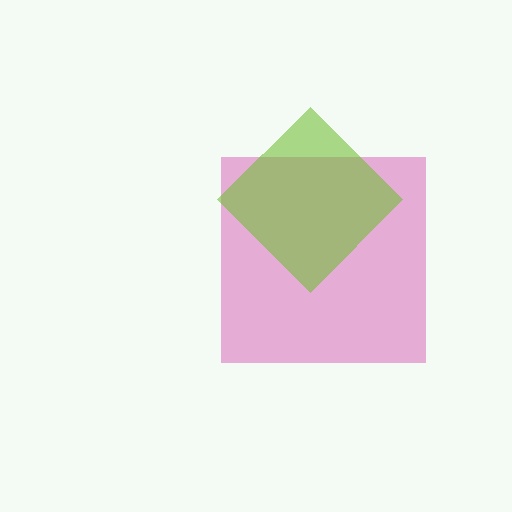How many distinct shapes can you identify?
There are 2 distinct shapes: a magenta square, a lime diamond.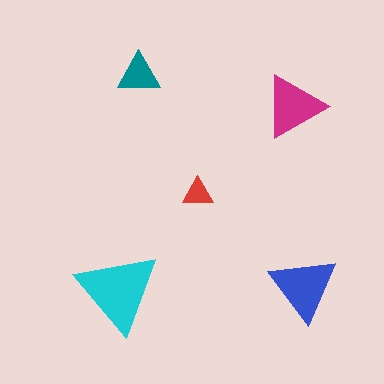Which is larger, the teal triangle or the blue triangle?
The blue one.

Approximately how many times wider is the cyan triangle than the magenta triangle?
About 1.5 times wider.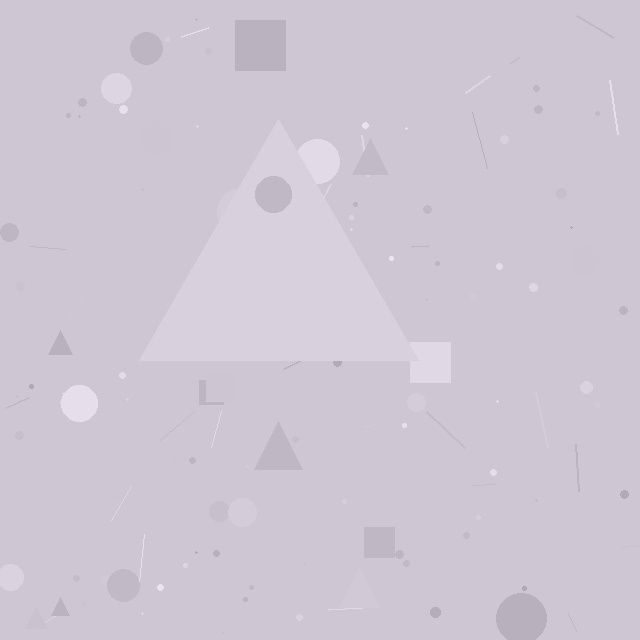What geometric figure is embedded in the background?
A triangle is embedded in the background.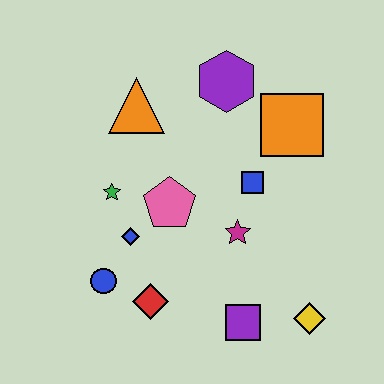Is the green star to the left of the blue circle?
No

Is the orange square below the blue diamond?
No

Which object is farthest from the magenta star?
The orange triangle is farthest from the magenta star.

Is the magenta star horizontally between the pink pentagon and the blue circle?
No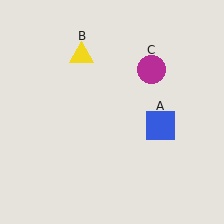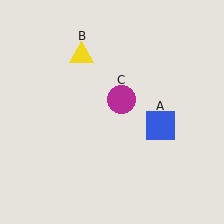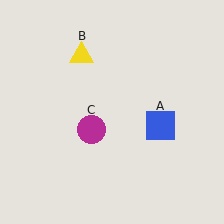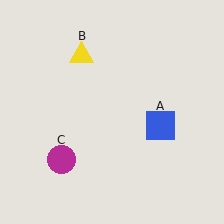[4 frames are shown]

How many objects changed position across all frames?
1 object changed position: magenta circle (object C).